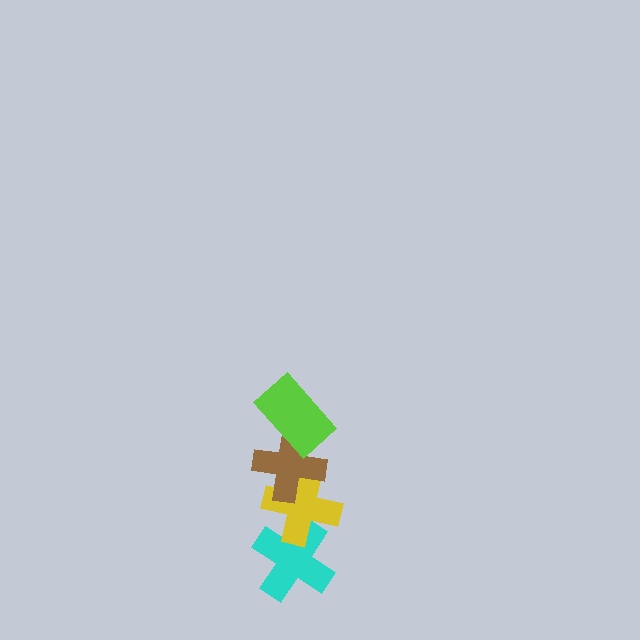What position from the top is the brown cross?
The brown cross is 2nd from the top.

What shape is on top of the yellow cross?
The brown cross is on top of the yellow cross.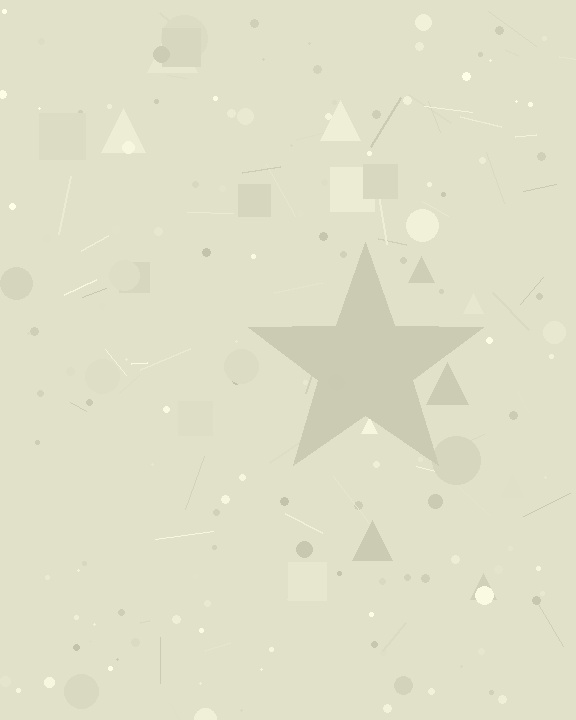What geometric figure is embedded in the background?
A star is embedded in the background.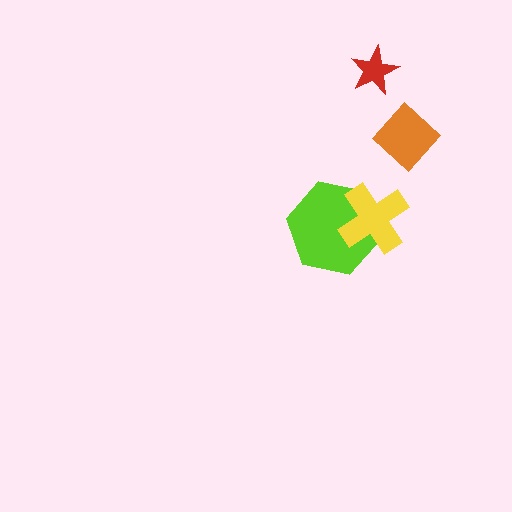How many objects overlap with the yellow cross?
1 object overlaps with the yellow cross.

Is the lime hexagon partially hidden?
Yes, it is partially covered by another shape.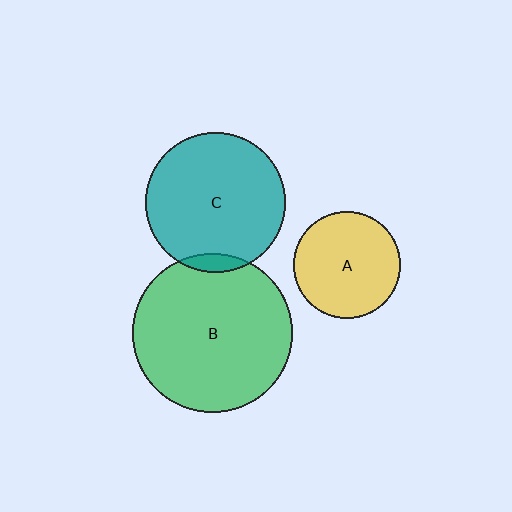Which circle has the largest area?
Circle B (green).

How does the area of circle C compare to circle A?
Approximately 1.7 times.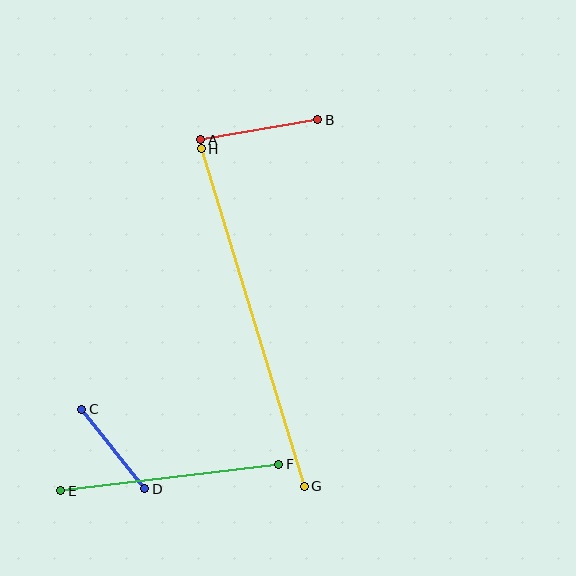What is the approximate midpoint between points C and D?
The midpoint is at approximately (113, 449) pixels.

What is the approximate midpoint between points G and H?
The midpoint is at approximately (253, 317) pixels.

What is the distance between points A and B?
The distance is approximately 119 pixels.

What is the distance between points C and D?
The distance is approximately 102 pixels.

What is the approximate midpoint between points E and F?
The midpoint is at approximately (170, 478) pixels.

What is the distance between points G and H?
The distance is approximately 353 pixels.